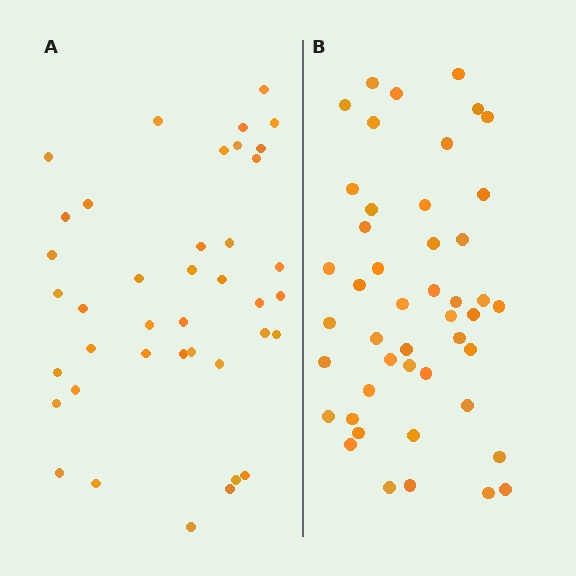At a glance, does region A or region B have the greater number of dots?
Region B (the right region) has more dots.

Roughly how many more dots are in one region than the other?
Region B has about 6 more dots than region A.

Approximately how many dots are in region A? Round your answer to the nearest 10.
About 40 dots.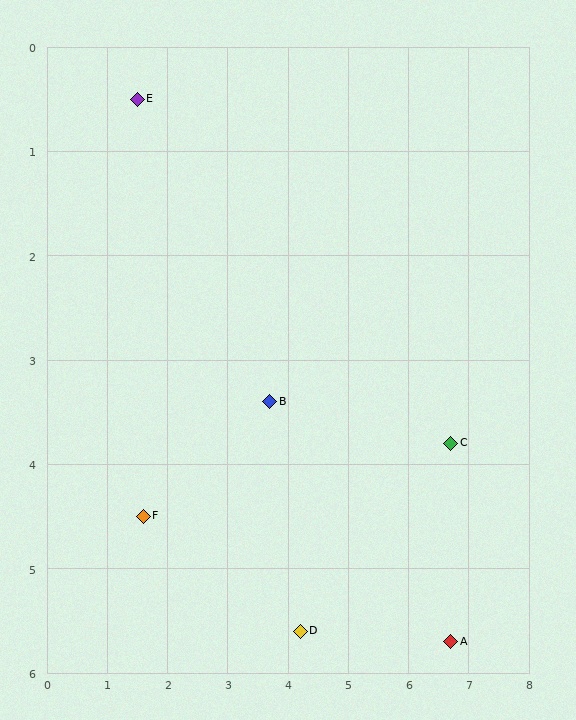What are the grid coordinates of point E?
Point E is at approximately (1.5, 0.5).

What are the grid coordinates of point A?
Point A is at approximately (6.7, 5.7).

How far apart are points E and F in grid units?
Points E and F are about 4.0 grid units apart.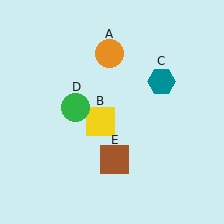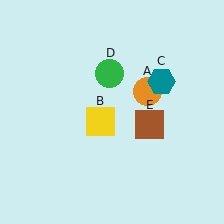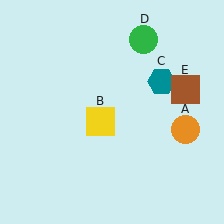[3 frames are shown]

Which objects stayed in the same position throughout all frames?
Yellow square (object B) and teal hexagon (object C) remained stationary.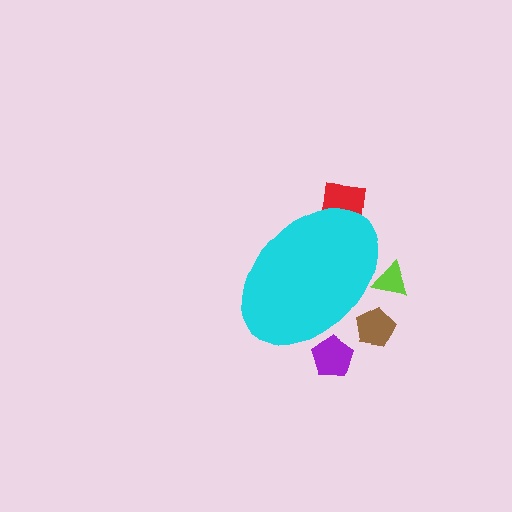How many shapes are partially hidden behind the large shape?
4 shapes are partially hidden.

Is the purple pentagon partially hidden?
Yes, the purple pentagon is partially hidden behind the cyan ellipse.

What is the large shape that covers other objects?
A cyan ellipse.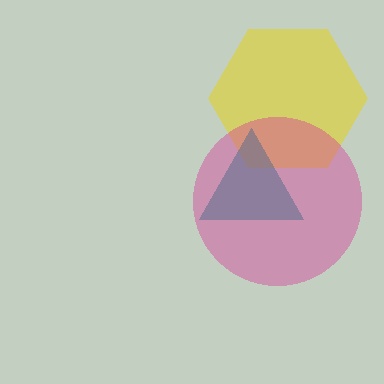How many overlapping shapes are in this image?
There are 3 overlapping shapes in the image.